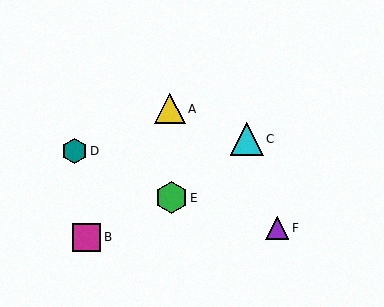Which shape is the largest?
The cyan triangle (labeled C) is the largest.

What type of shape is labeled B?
Shape B is a magenta square.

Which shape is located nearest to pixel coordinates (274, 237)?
The purple triangle (labeled F) at (277, 228) is nearest to that location.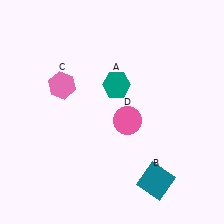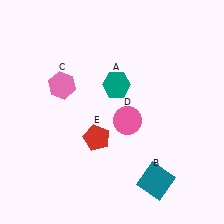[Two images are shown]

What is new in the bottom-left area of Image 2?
A red pentagon (E) was added in the bottom-left area of Image 2.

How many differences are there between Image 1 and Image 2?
There is 1 difference between the two images.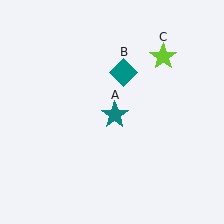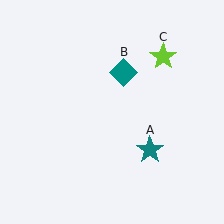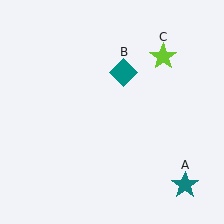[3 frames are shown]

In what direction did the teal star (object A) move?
The teal star (object A) moved down and to the right.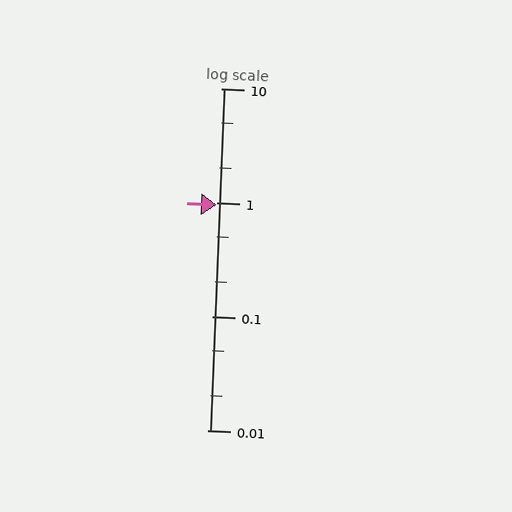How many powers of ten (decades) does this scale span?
The scale spans 3 decades, from 0.01 to 10.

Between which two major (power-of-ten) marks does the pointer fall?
The pointer is between 0.1 and 1.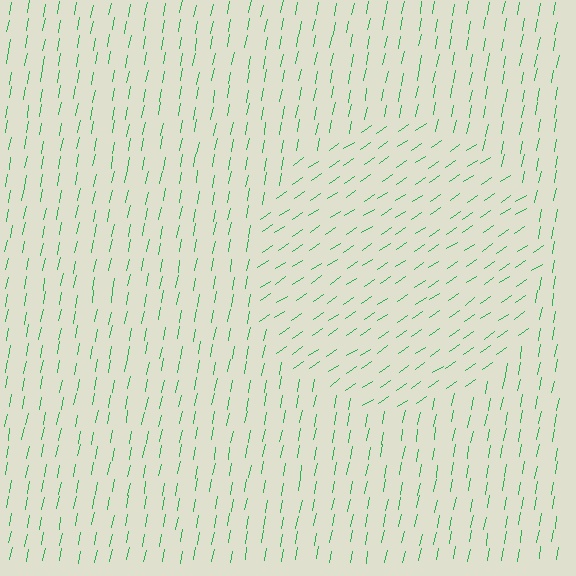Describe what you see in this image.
The image is filled with small green line segments. A circle region in the image has lines oriented differently from the surrounding lines, creating a visible texture boundary.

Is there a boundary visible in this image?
Yes, there is a texture boundary formed by a change in line orientation.